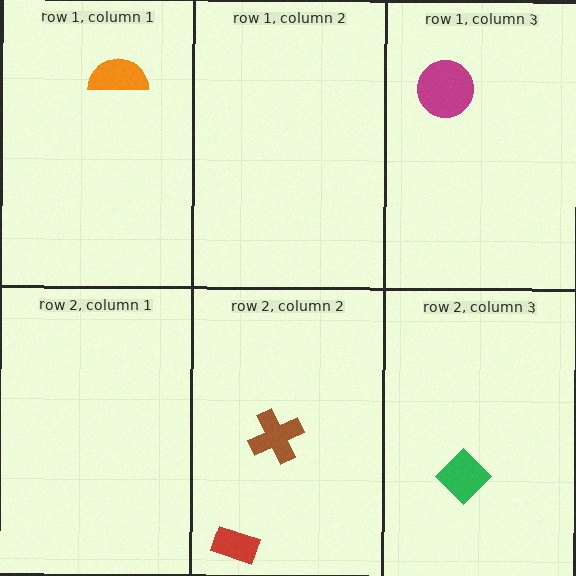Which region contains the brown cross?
The row 2, column 2 region.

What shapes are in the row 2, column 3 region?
The green diamond.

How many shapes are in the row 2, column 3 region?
1.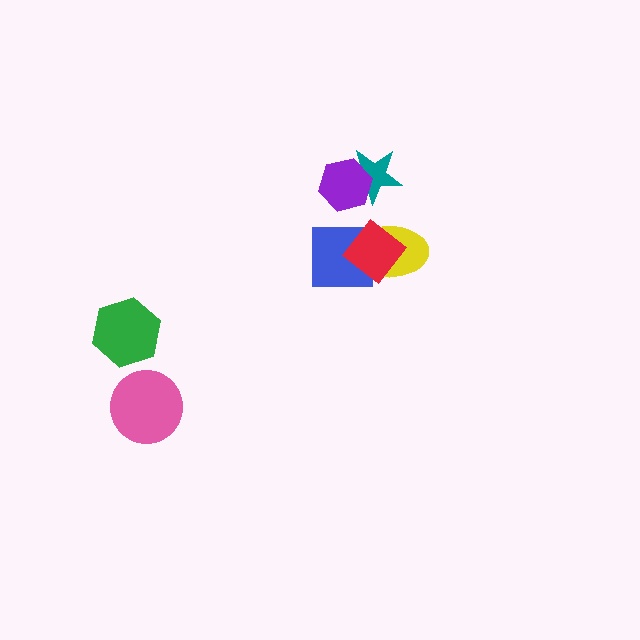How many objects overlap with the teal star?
1 object overlaps with the teal star.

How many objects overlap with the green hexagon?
0 objects overlap with the green hexagon.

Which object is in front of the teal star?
The purple hexagon is in front of the teal star.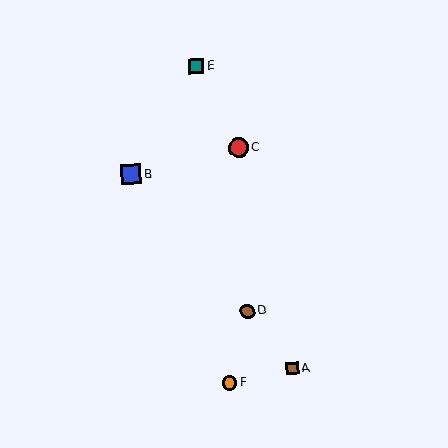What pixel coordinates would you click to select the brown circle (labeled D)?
Click at (248, 311) to select the brown circle D.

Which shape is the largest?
The blue square (labeled B) is the largest.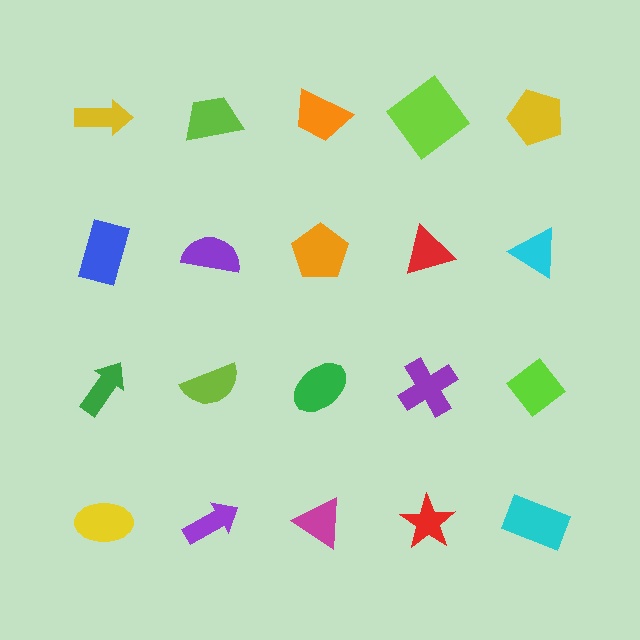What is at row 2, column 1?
A blue rectangle.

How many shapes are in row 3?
5 shapes.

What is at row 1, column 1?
A yellow arrow.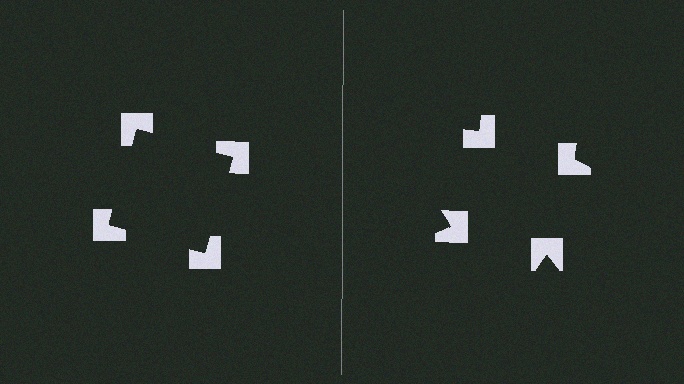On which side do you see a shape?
An illusory square appears on the left side. On the right side the wedge cuts are rotated, so no coherent shape forms.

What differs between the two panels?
The notched squares are positioned identically on both sides; only the wedge orientations differ. On the left they align to a square; on the right they are misaligned.